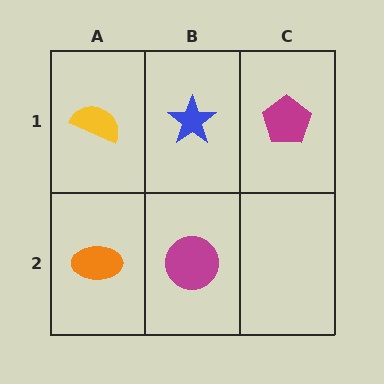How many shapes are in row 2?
2 shapes.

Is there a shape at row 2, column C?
No, that cell is empty.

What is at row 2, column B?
A magenta circle.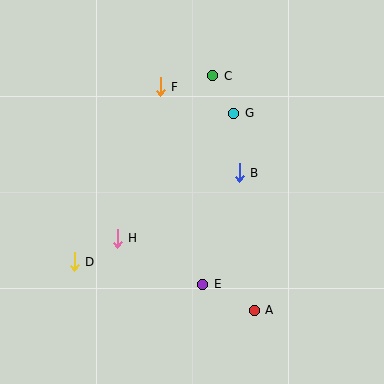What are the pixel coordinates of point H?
Point H is at (117, 238).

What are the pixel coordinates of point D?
Point D is at (74, 262).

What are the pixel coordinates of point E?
Point E is at (203, 284).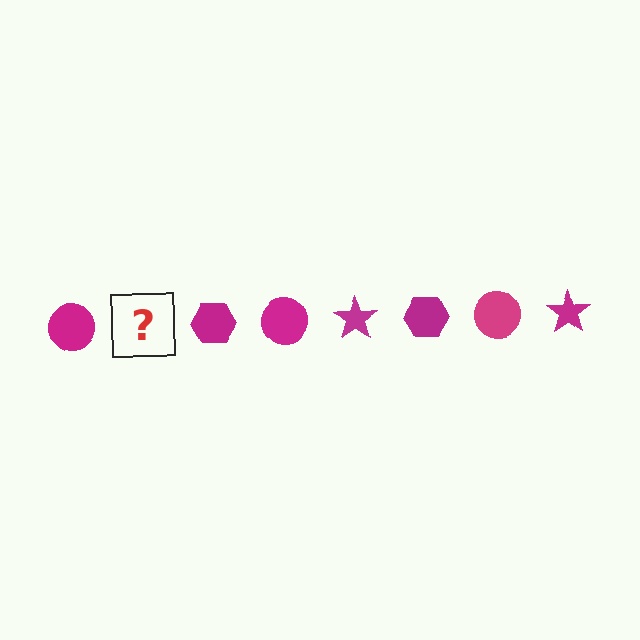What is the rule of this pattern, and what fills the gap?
The rule is that the pattern cycles through circle, star, hexagon shapes in magenta. The gap should be filled with a magenta star.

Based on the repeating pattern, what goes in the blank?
The blank should be a magenta star.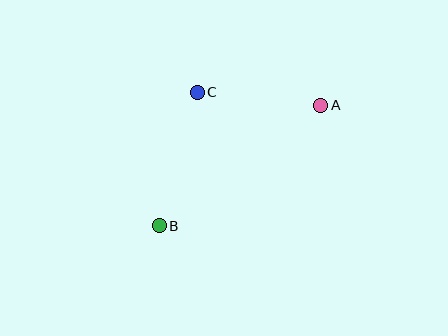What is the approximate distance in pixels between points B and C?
The distance between B and C is approximately 139 pixels.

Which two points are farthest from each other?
Points A and B are farthest from each other.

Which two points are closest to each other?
Points A and C are closest to each other.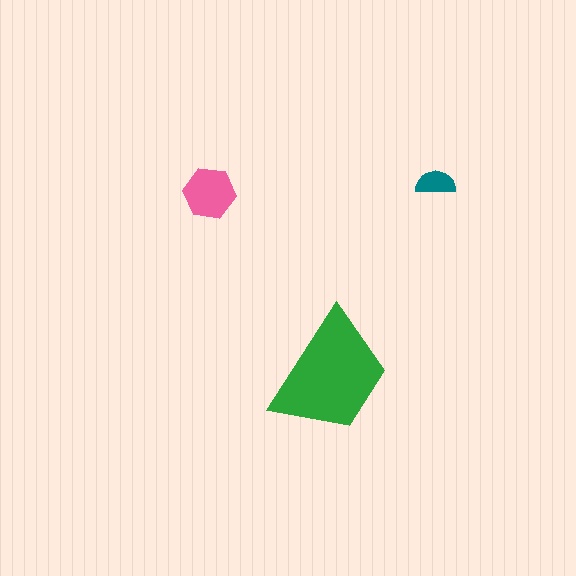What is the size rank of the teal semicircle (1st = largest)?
3rd.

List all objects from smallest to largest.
The teal semicircle, the pink hexagon, the green trapezoid.